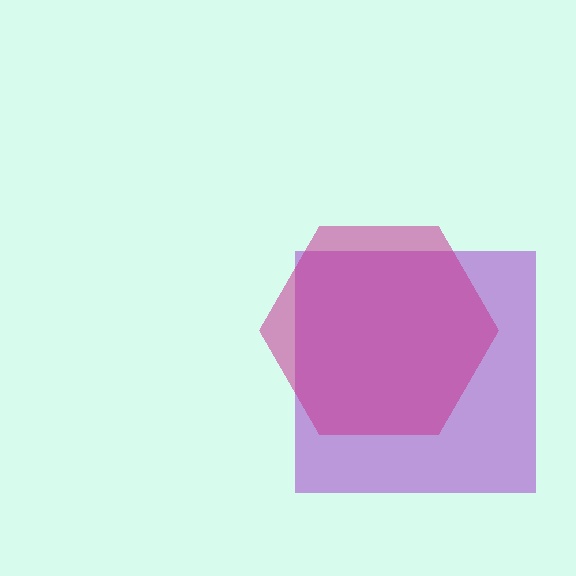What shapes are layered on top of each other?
The layered shapes are: a purple square, a magenta hexagon.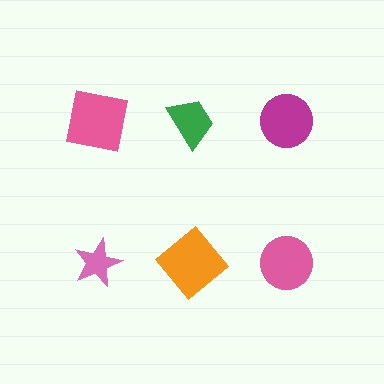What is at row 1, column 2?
A green trapezoid.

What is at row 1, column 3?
A magenta circle.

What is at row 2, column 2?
An orange diamond.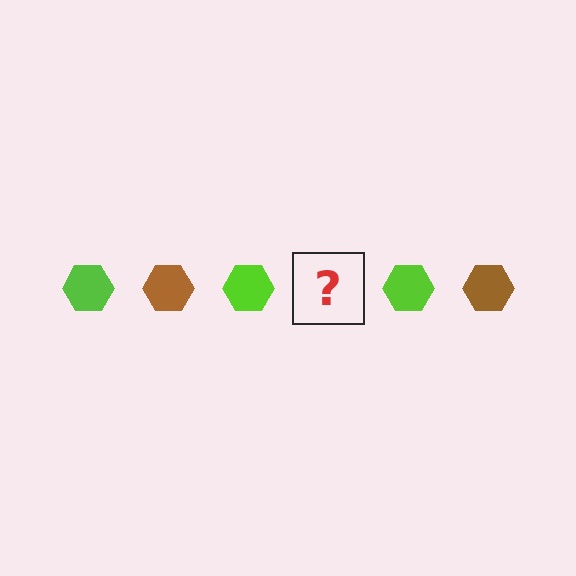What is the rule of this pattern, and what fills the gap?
The rule is that the pattern cycles through lime, brown hexagons. The gap should be filled with a brown hexagon.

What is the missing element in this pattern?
The missing element is a brown hexagon.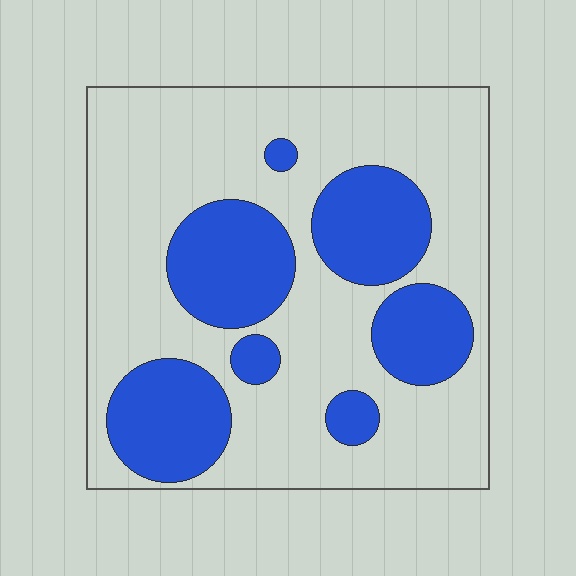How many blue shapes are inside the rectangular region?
7.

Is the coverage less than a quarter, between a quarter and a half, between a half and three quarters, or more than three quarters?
Between a quarter and a half.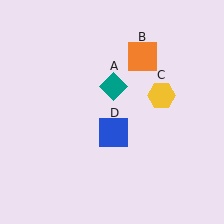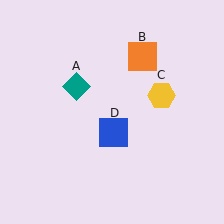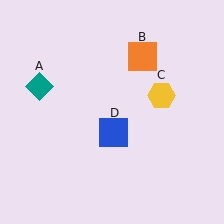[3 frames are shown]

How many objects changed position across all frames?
1 object changed position: teal diamond (object A).